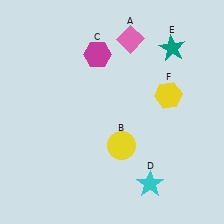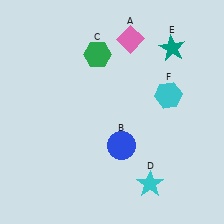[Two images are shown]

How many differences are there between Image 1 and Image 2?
There are 3 differences between the two images.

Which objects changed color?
B changed from yellow to blue. C changed from magenta to green. F changed from yellow to cyan.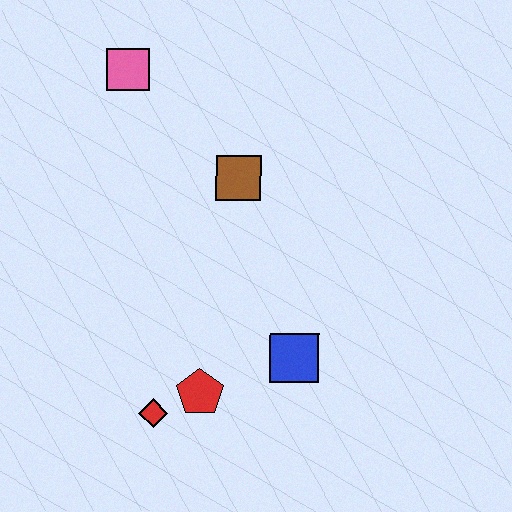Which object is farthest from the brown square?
The red diamond is farthest from the brown square.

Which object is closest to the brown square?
The pink square is closest to the brown square.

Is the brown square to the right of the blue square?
No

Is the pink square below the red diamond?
No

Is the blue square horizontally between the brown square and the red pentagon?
No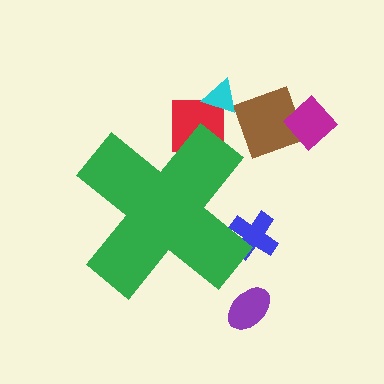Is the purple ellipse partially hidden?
No, the purple ellipse is fully visible.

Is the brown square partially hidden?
No, the brown square is fully visible.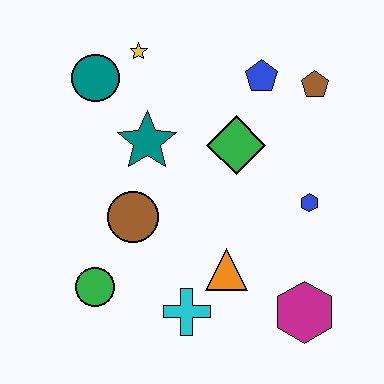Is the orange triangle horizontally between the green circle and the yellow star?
No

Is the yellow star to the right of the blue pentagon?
No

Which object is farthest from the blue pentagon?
The green circle is farthest from the blue pentagon.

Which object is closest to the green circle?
The brown circle is closest to the green circle.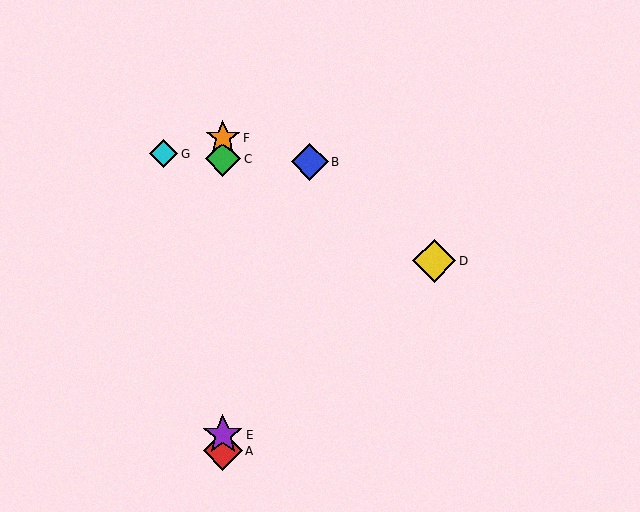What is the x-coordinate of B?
Object B is at x≈310.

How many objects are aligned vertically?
4 objects (A, C, E, F) are aligned vertically.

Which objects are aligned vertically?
Objects A, C, E, F are aligned vertically.